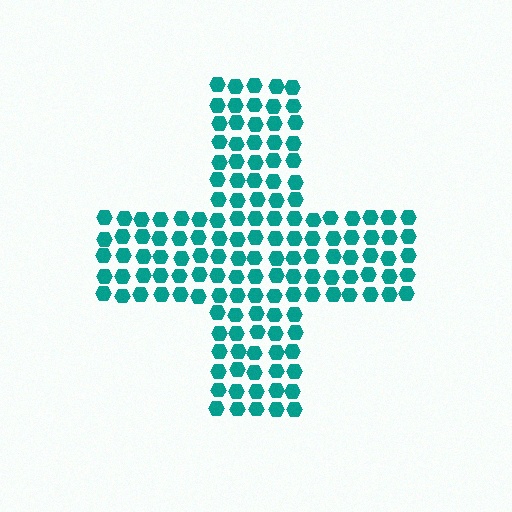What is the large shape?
The large shape is a cross.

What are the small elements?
The small elements are hexagons.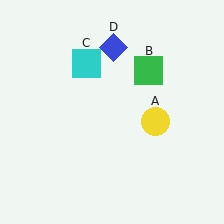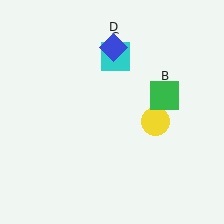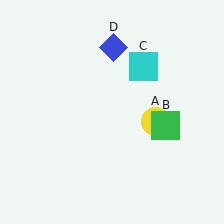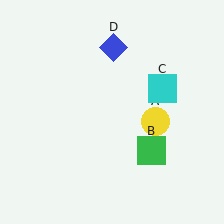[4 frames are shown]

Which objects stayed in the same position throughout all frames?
Yellow circle (object A) and blue diamond (object D) remained stationary.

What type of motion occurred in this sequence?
The green square (object B), cyan square (object C) rotated clockwise around the center of the scene.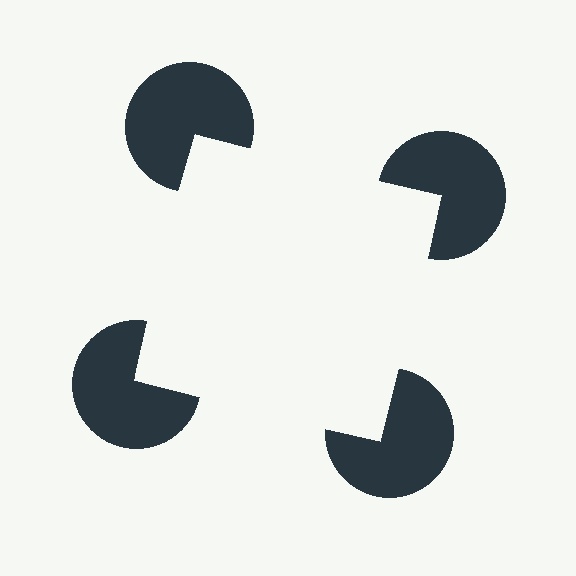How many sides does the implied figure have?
4 sides.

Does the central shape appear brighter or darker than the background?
It typically appears slightly brighter than the background, even though no actual brightness change is drawn.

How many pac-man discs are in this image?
There are 4 — one at each vertex of the illusory square.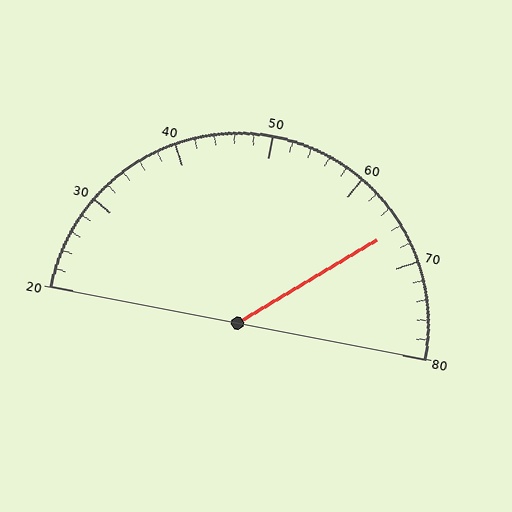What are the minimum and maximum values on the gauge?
The gauge ranges from 20 to 80.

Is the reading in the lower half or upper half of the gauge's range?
The reading is in the upper half of the range (20 to 80).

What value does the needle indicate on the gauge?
The needle indicates approximately 66.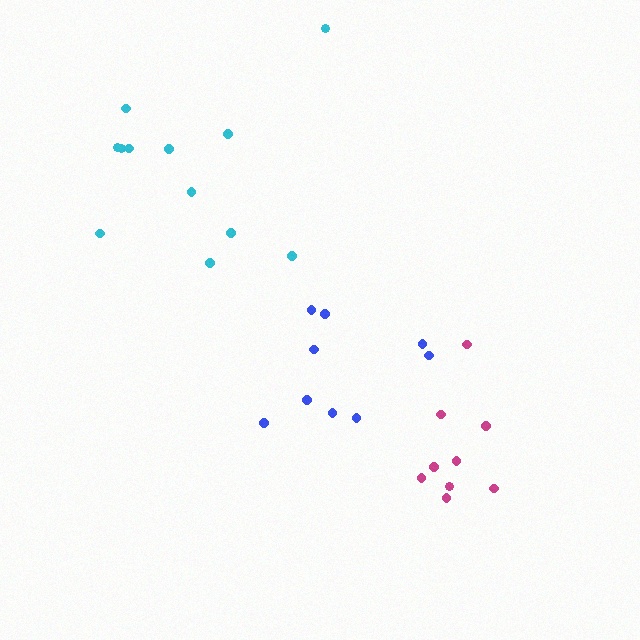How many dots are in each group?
Group 1: 12 dots, Group 2: 9 dots, Group 3: 9 dots (30 total).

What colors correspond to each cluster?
The clusters are colored: cyan, blue, magenta.